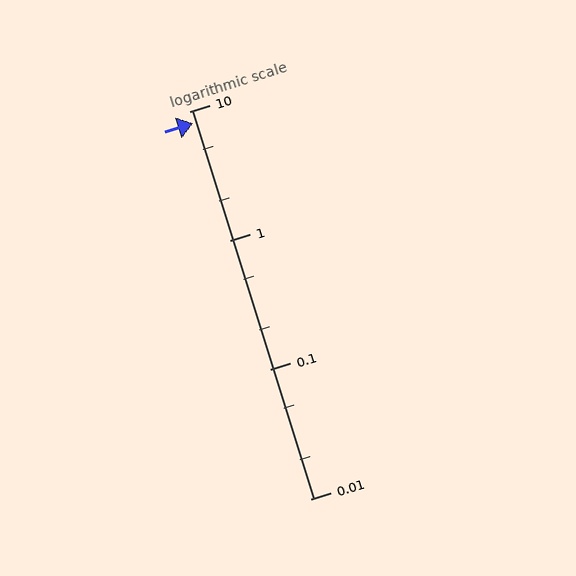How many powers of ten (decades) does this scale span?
The scale spans 3 decades, from 0.01 to 10.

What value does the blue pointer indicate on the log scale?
The pointer indicates approximately 8.1.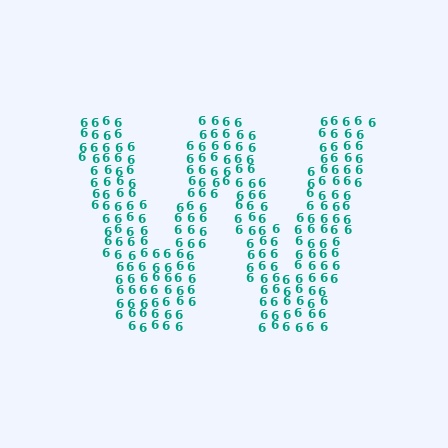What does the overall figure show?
The overall figure shows the letter W.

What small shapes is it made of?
It is made of small digit 6's.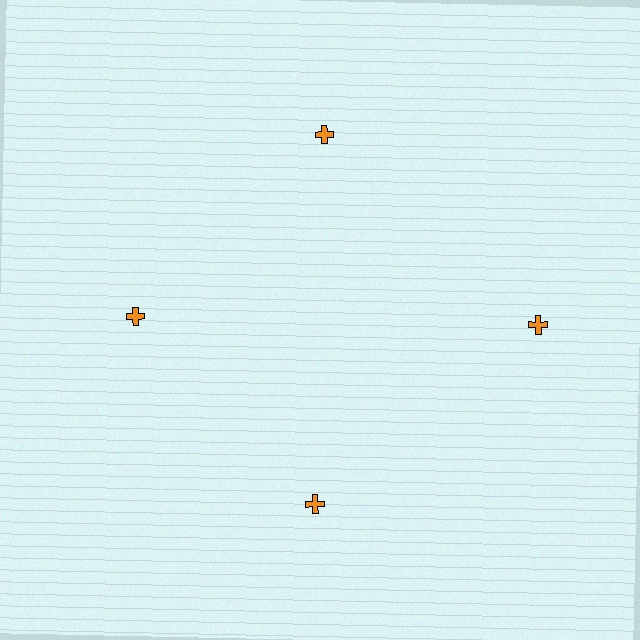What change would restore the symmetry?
The symmetry would be restored by moving it inward, back onto the ring so that all 4 crosses sit at equal angles and equal distance from the center.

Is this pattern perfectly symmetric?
No. The 4 orange crosses are arranged in a ring, but one element near the 3 o'clock position is pushed outward from the center, breaking the 4-fold rotational symmetry.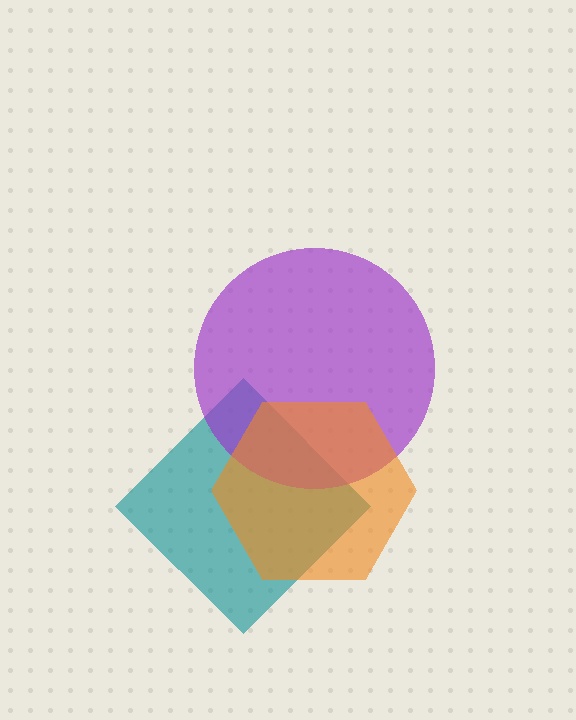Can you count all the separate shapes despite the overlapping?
Yes, there are 3 separate shapes.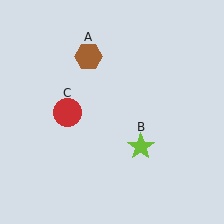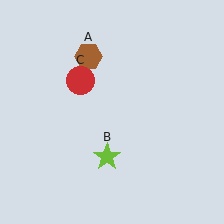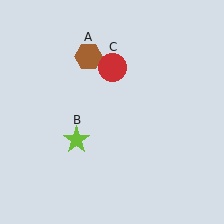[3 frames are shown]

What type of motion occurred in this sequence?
The lime star (object B), red circle (object C) rotated clockwise around the center of the scene.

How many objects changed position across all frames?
2 objects changed position: lime star (object B), red circle (object C).